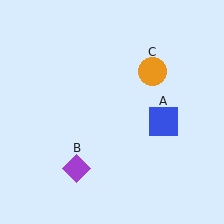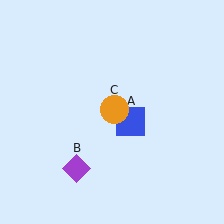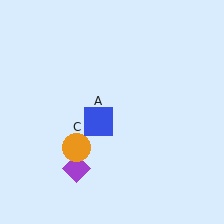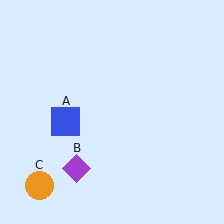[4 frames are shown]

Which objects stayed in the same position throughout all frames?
Purple diamond (object B) remained stationary.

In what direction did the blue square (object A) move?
The blue square (object A) moved left.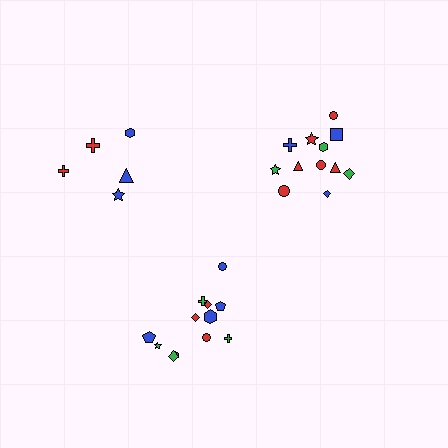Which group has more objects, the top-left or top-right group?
The top-right group.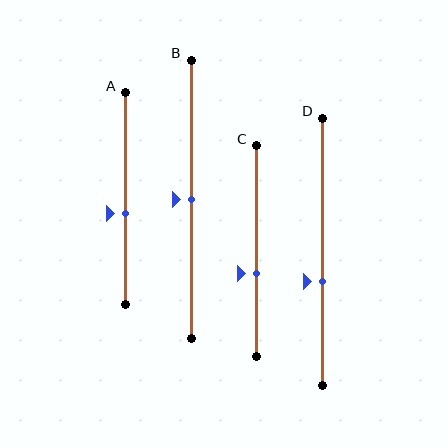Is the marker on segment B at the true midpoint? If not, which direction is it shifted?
Yes, the marker on segment B is at the true midpoint.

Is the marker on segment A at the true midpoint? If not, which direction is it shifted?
No, the marker on segment A is shifted downward by about 7% of the segment length.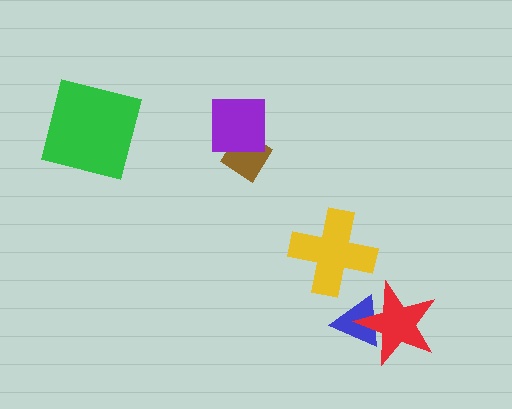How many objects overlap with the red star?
1 object overlaps with the red star.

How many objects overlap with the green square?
0 objects overlap with the green square.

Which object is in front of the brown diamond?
The purple square is in front of the brown diamond.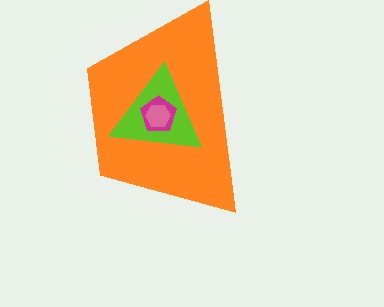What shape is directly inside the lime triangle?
The magenta pentagon.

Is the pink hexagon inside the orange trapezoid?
Yes.